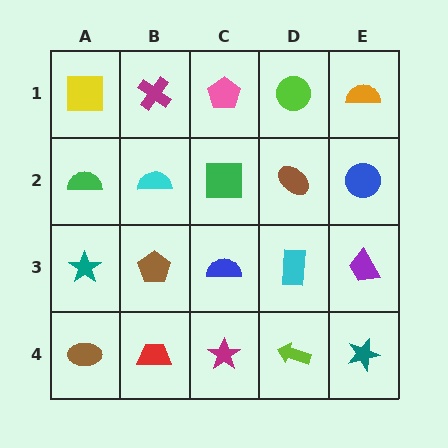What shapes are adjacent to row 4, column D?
A cyan rectangle (row 3, column D), a magenta star (row 4, column C), a teal star (row 4, column E).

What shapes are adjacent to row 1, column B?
A cyan semicircle (row 2, column B), a yellow square (row 1, column A), a pink pentagon (row 1, column C).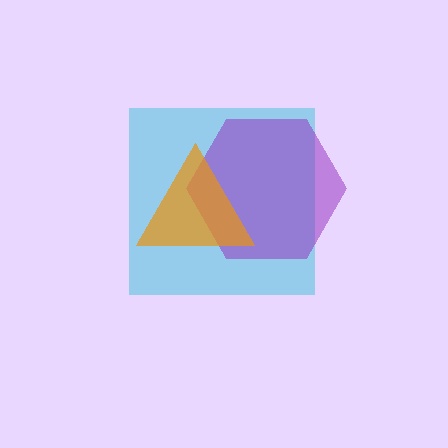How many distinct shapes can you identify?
There are 3 distinct shapes: a cyan square, a purple hexagon, an orange triangle.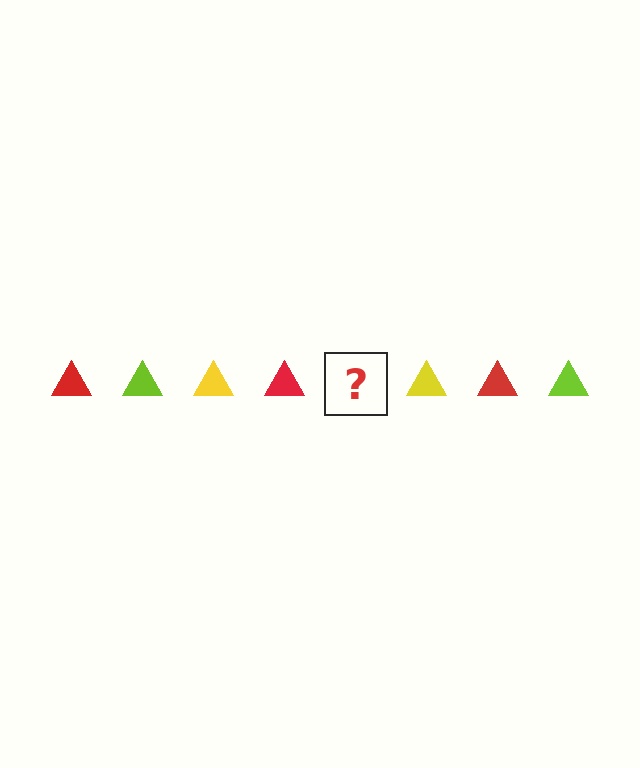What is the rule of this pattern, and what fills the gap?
The rule is that the pattern cycles through red, lime, yellow triangles. The gap should be filled with a lime triangle.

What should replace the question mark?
The question mark should be replaced with a lime triangle.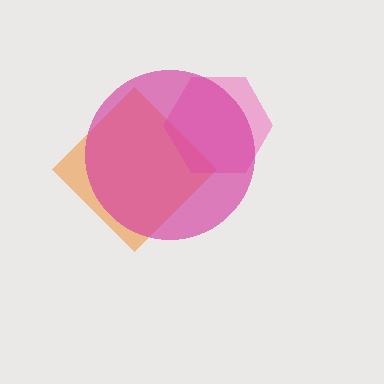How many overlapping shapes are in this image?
There are 3 overlapping shapes in the image.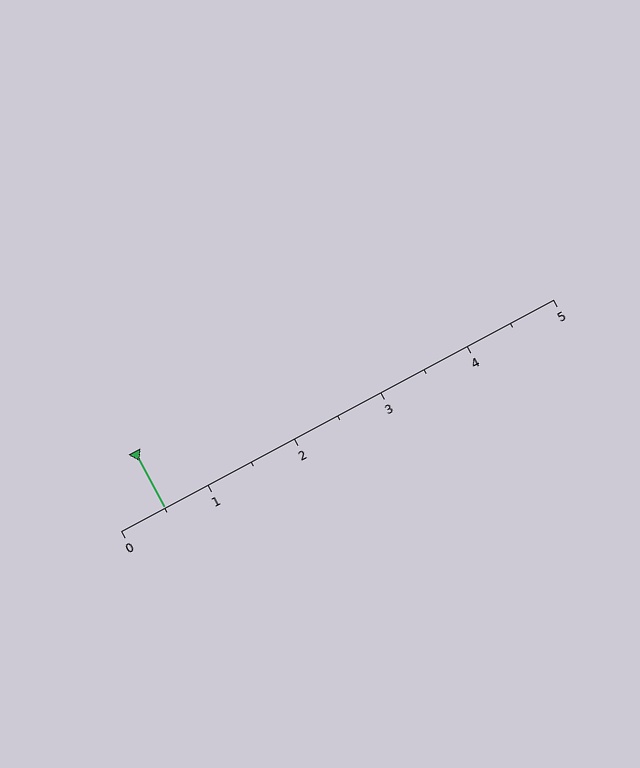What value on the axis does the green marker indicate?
The marker indicates approximately 0.5.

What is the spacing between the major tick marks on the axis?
The major ticks are spaced 1 apart.